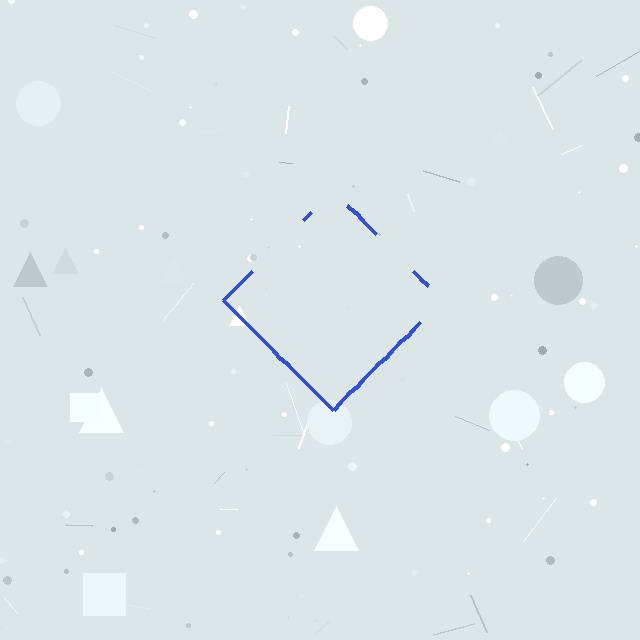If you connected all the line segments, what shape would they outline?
They would outline a diamond.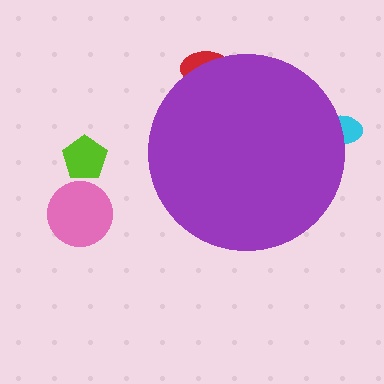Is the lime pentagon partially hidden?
No, the lime pentagon is fully visible.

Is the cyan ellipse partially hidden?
Yes, the cyan ellipse is partially hidden behind the purple circle.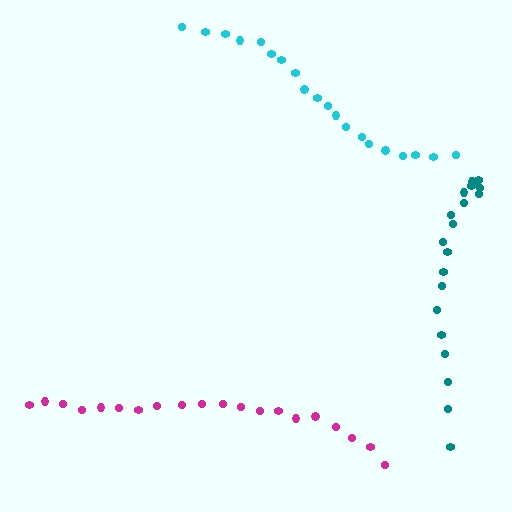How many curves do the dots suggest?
There are 3 distinct paths.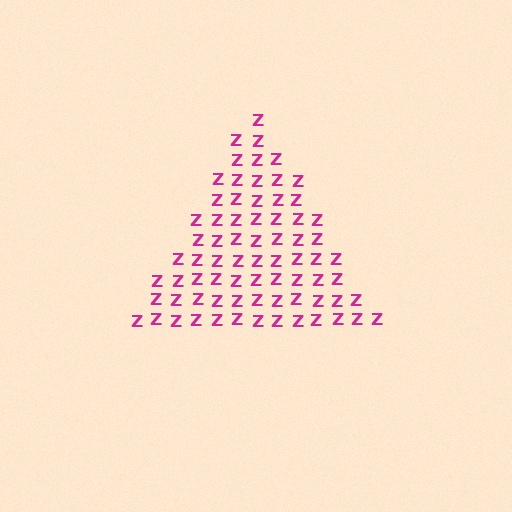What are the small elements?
The small elements are letter Z's.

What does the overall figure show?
The overall figure shows a triangle.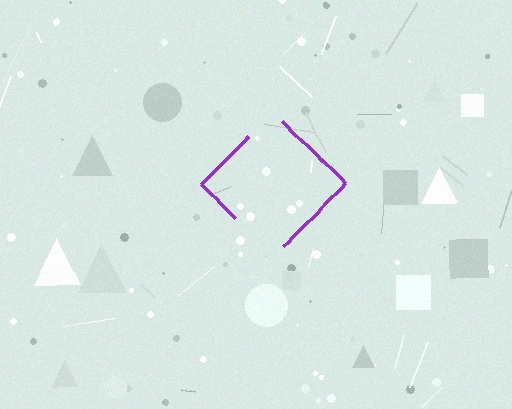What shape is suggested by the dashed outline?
The dashed outline suggests a diamond.